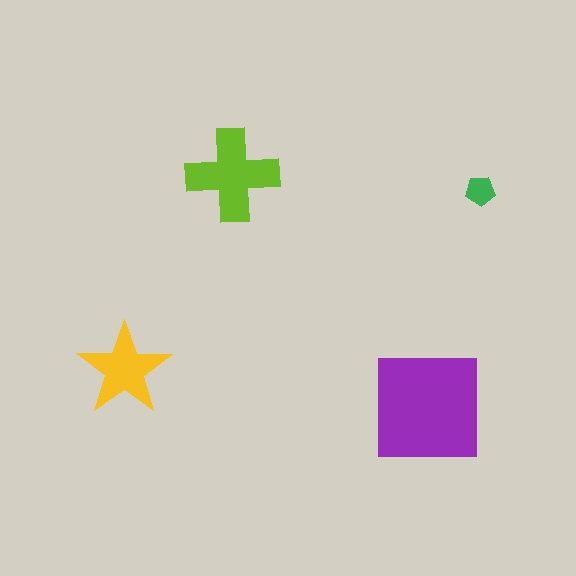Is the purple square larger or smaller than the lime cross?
Larger.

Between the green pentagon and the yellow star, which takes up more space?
The yellow star.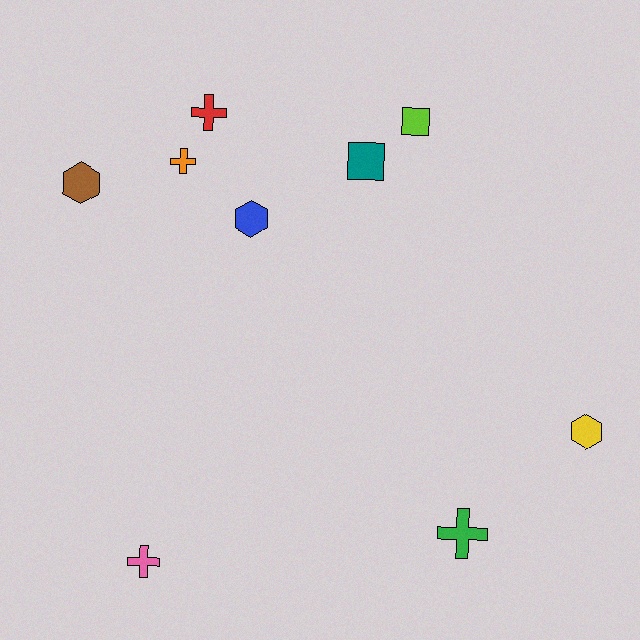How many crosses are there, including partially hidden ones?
There are 4 crosses.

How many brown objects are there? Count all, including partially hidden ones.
There is 1 brown object.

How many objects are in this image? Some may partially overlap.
There are 9 objects.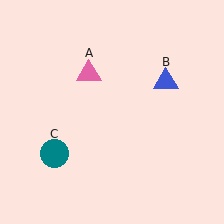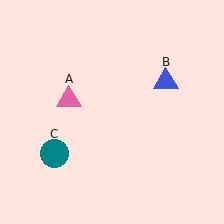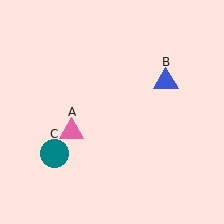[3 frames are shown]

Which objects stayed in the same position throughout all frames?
Blue triangle (object B) and teal circle (object C) remained stationary.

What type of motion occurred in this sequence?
The pink triangle (object A) rotated counterclockwise around the center of the scene.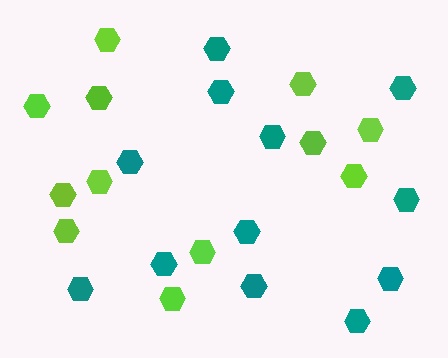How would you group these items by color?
There are 2 groups: one group of teal hexagons (12) and one group of lime hexagons (12).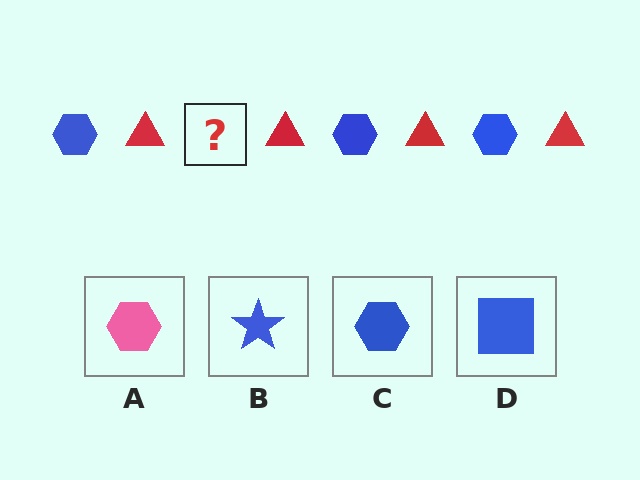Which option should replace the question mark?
Option C.